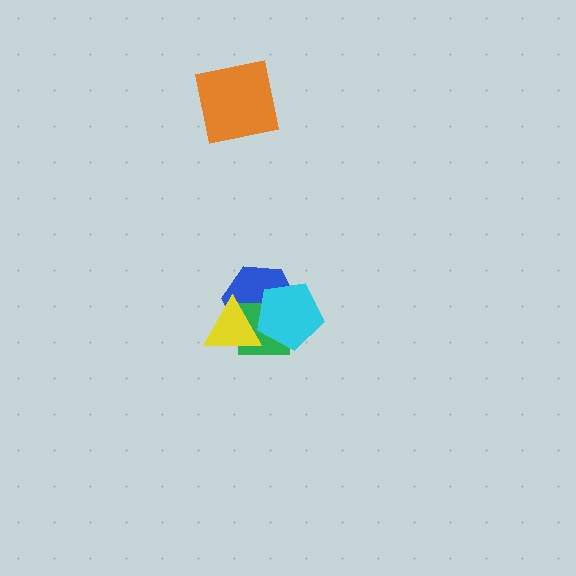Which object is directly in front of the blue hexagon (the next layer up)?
The green square is directly in front of the blue hexagon.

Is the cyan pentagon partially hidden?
Yes, it is partially covered by another shape.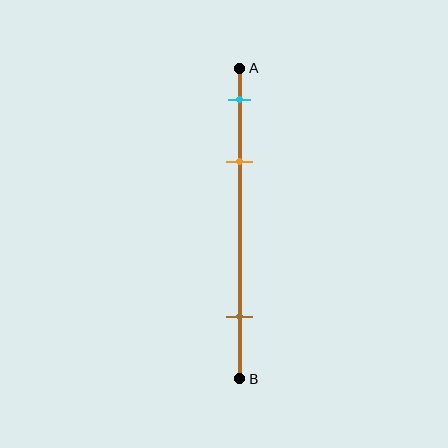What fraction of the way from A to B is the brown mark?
The brown mark is approximately 80% (0.8) of the way from A to B.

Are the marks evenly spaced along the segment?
No, the marks are not evenly spaced.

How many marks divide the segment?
There are 3 marks dividing the segment.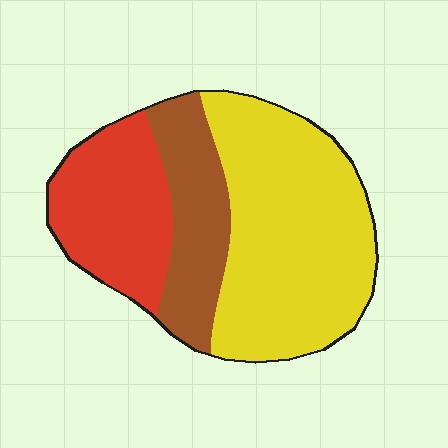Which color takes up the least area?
Brown, at roughly 20%.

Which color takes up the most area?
Yellow, at roughly 55%.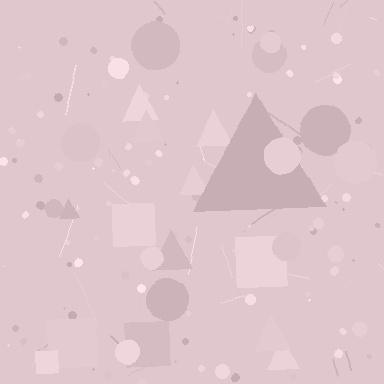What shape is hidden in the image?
A triangle is hidden in the image.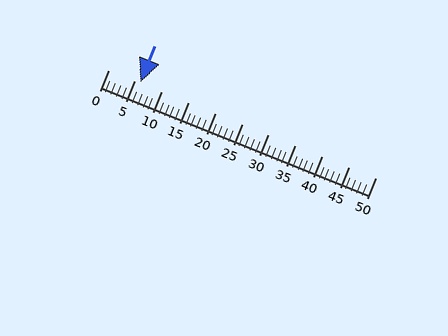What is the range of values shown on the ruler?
The ruler shows values from 0 to 50.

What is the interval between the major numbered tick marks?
The major tick marks are spaced 5 units apart.